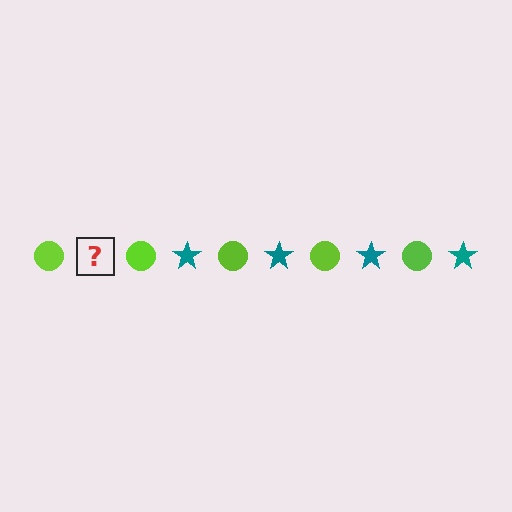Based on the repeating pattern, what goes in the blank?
The blank should be a teal star.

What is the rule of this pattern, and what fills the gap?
The rule is that the pattern alternates between lime circle and teal star. The gap should be filled with a teal star.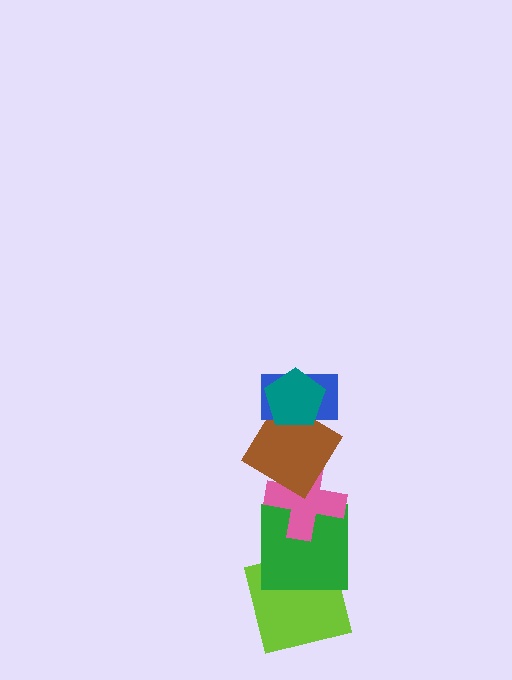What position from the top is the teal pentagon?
The teal pentagon is 1st from the top.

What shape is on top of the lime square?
The green square is on top of the lime square.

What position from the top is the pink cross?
The pink cross is 4th from the top.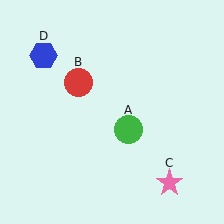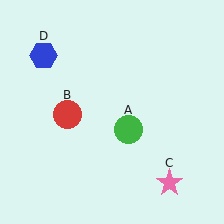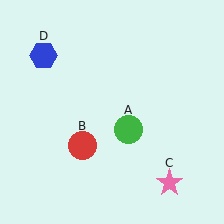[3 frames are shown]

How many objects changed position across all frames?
1 object changed position: red circle (object B).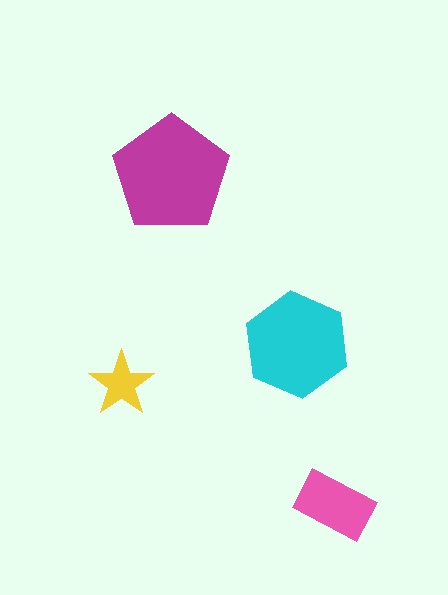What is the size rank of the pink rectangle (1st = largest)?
3rd.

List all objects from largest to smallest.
The magenta pentagon, the cyan hexagon, the pink rectangle, the yellow star.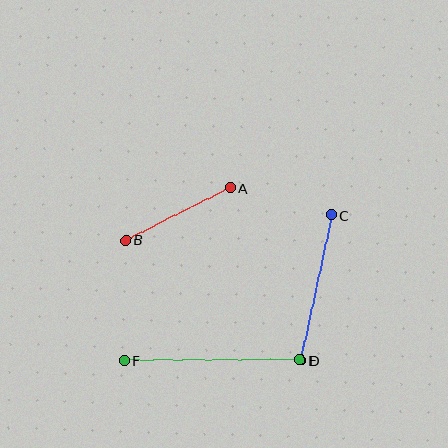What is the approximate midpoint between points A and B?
The midpoint is at approximately (178, 214) pixels.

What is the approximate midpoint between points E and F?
The midpoint is at approximately (212, 360) pixels.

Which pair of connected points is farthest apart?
Points E and F are farthest apart.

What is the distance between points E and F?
The distance is approximately 176 pixels.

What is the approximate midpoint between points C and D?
The midpoint is at approximately (316, 288) pixels.